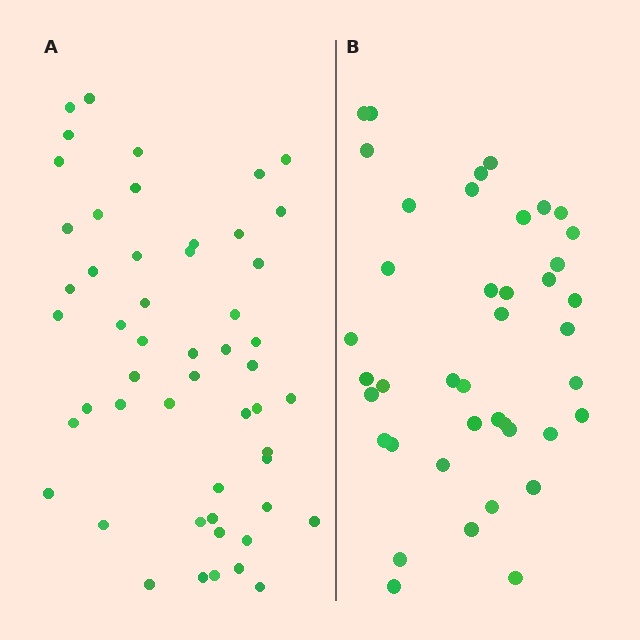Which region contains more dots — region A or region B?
Region A (the left region) has more dots.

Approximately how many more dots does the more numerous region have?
Region A has roughly 12 or so more dots than region B.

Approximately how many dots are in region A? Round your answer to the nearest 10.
About 50 dots. (The exact count is 52, which rounds to 50.)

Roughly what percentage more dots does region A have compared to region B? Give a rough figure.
About 25% more.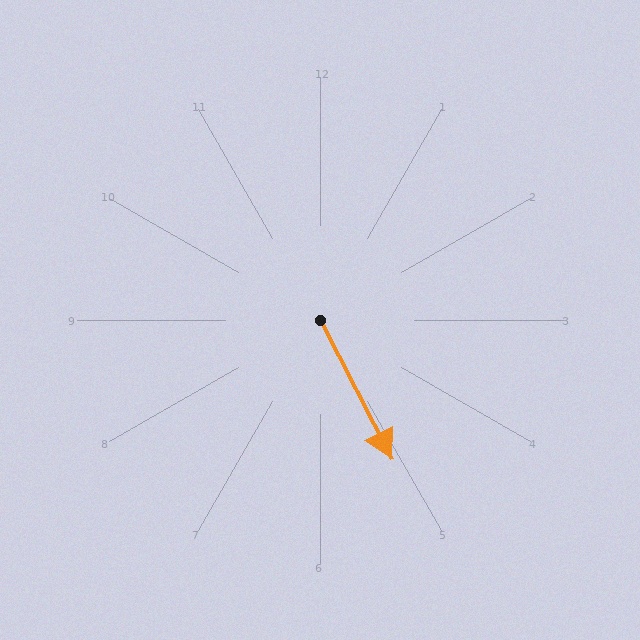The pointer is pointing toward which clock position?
Roughly 5 o'clock.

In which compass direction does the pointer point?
Southeast.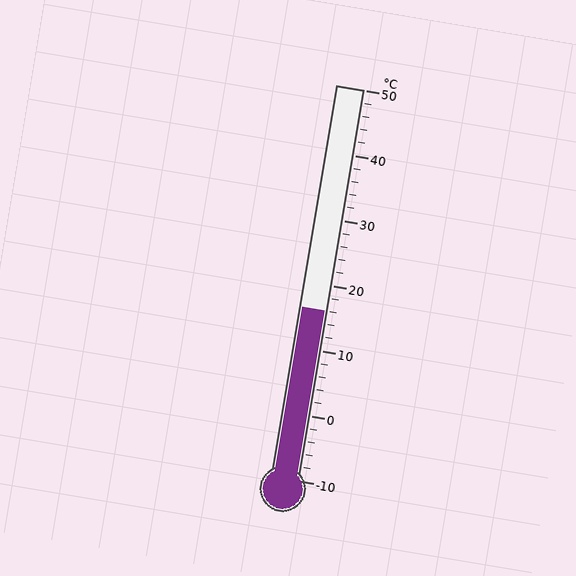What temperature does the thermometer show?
The thermometer shows approximately 16°C.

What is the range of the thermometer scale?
The thermometer scale ranges from -10°C to 50°C.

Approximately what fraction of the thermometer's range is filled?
The thermometer is filled to approximately 45% of its range.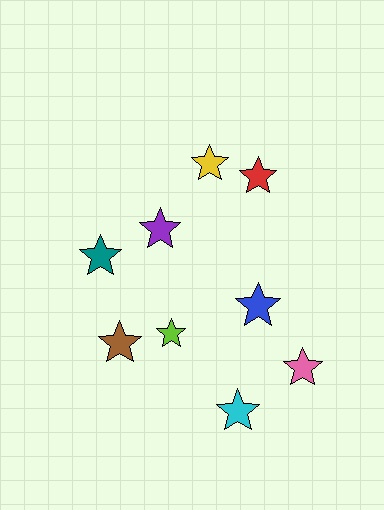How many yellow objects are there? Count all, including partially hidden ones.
There is 1 yellow object.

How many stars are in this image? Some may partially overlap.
There are 9 stars.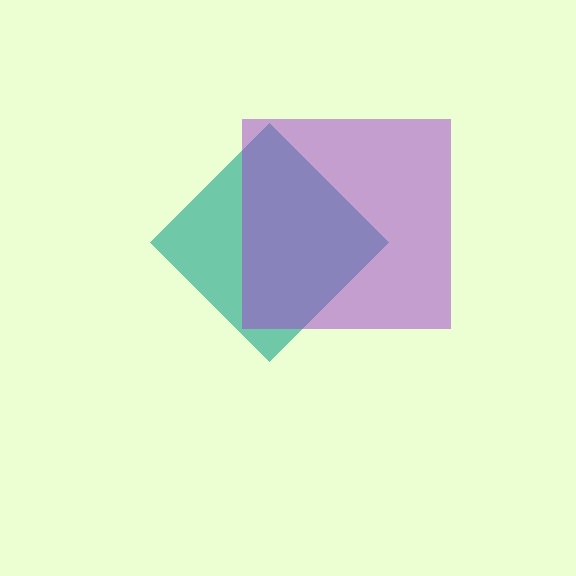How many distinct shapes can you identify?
There are 2 distinct shapes: a teal diamond, a purple square.